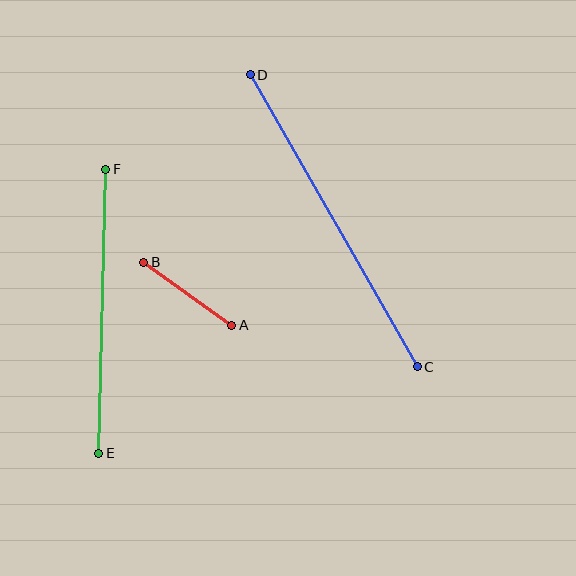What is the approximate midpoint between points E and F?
The midpoint is at approximately (102, 311) pixels.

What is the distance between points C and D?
The distance is approximately 336 pixels.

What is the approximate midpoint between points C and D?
The midpoint is at approximately (334, 221) pixels.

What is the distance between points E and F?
The distance is approximately 284 pixels.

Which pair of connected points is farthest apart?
Points C and D are farthest apart.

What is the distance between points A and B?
The distance is approximately 108 pixels.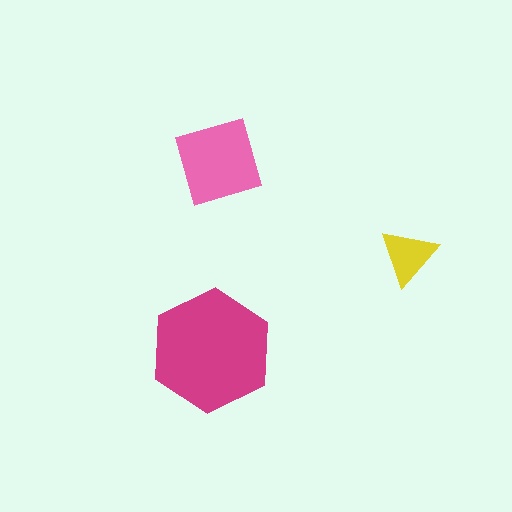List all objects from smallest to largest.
The yellow triangle, the pink square, the magenta hexagon.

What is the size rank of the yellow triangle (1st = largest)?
3rd.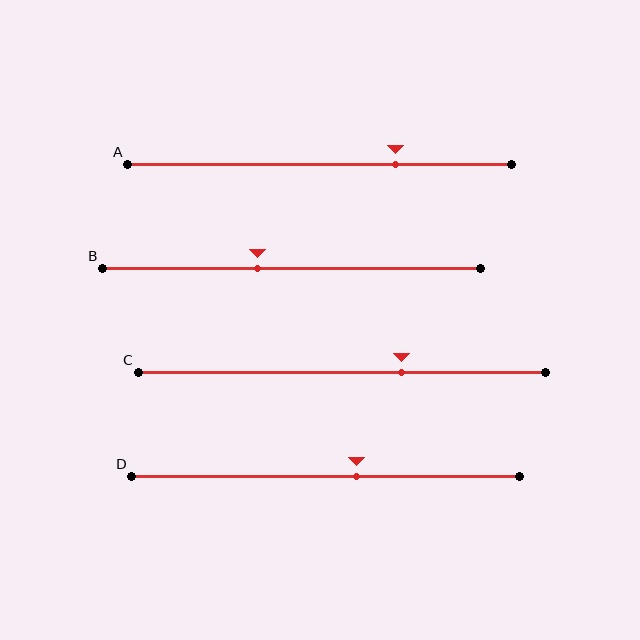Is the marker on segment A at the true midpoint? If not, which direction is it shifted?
No, the marker on segment A is shifted to the right by about 20% of the segment length.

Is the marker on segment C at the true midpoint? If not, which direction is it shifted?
No, the marker on segment C is shifted to the right by about 15% of the segment length.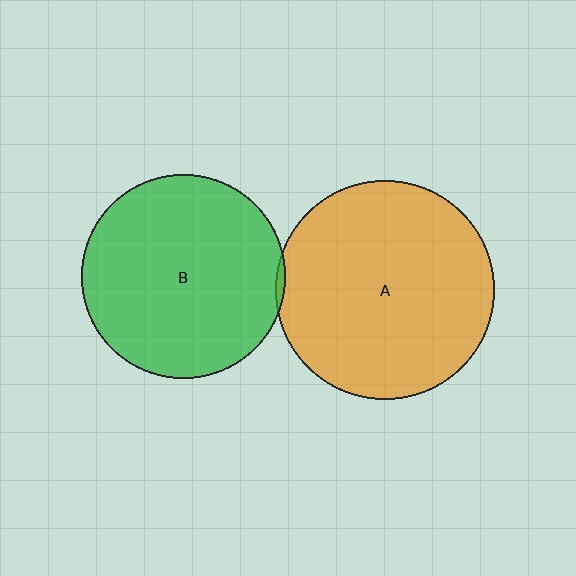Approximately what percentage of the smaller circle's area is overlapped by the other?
Approximately 5%.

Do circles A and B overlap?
Yes.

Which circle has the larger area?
Circle A (orange).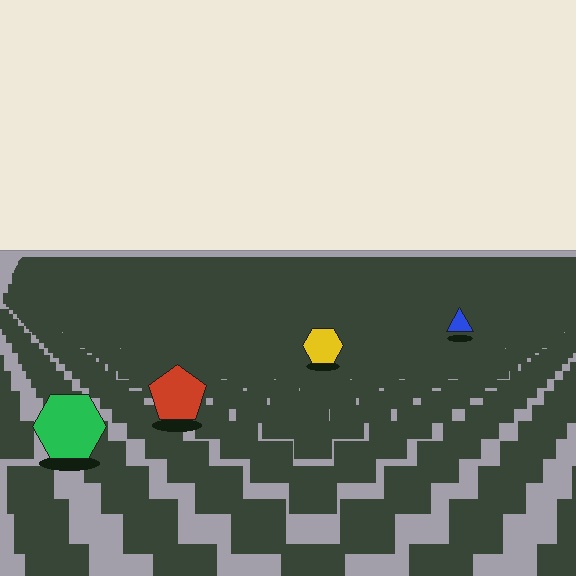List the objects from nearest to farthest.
From nearest to farthest: the green hexagon, the red pentagon, the yellow hexagon, the blue triangle.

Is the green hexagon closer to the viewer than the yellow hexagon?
Yes. The green hexagon is closer — you can tell from the texture gradient: the ground texture is coarser near it.